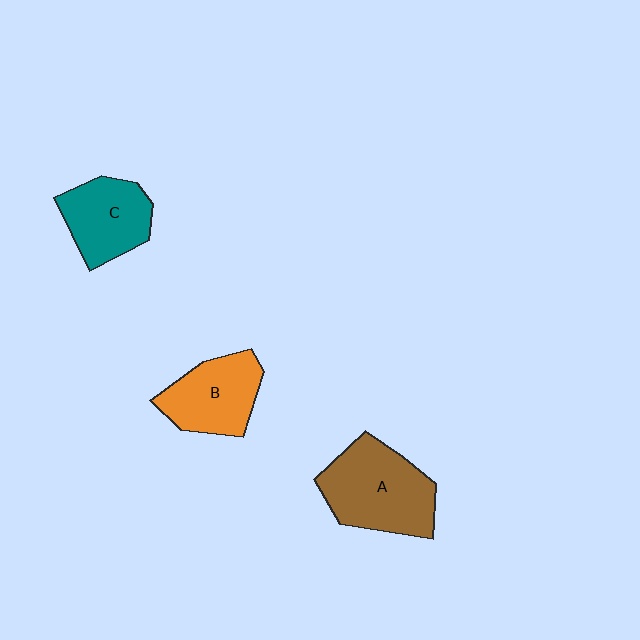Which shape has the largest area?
Shape A (brown).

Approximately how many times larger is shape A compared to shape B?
Approximately 1.3 times.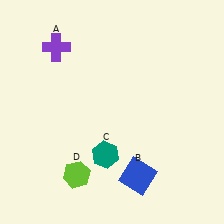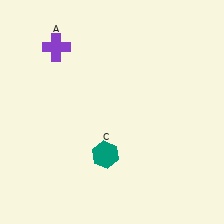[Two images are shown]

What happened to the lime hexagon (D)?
The lime hexagon (D) was removed in Image 2. It was in the bottom-left area of Image 1.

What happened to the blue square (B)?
The blue square (B) was removed in Image 2. It was in the bottom-right area of Image 1.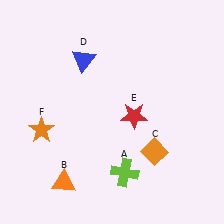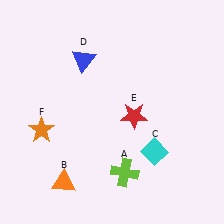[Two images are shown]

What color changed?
The diamond (C) changed from orange in Image 1 to cyan in Image 2.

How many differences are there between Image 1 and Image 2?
There is 1 difference between the two images.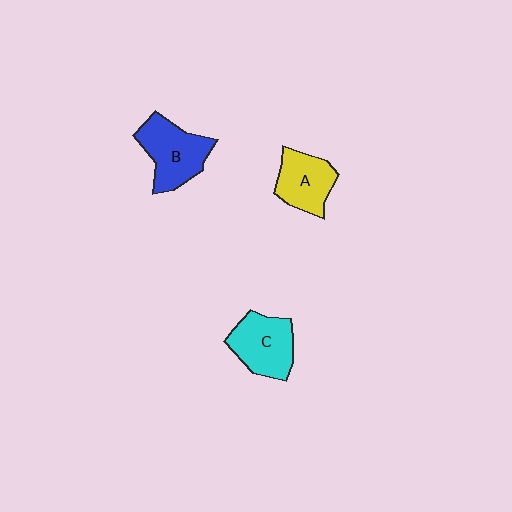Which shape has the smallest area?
Shape A (yellow).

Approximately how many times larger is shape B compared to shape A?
Approximately 1.2 times.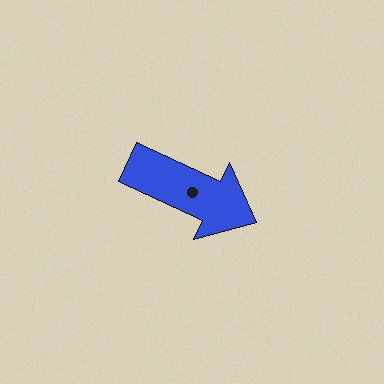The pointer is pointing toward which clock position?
Roughly 4 o'clock.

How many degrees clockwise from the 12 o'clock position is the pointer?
Approximately 115 degrees.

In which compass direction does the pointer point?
Southeast.